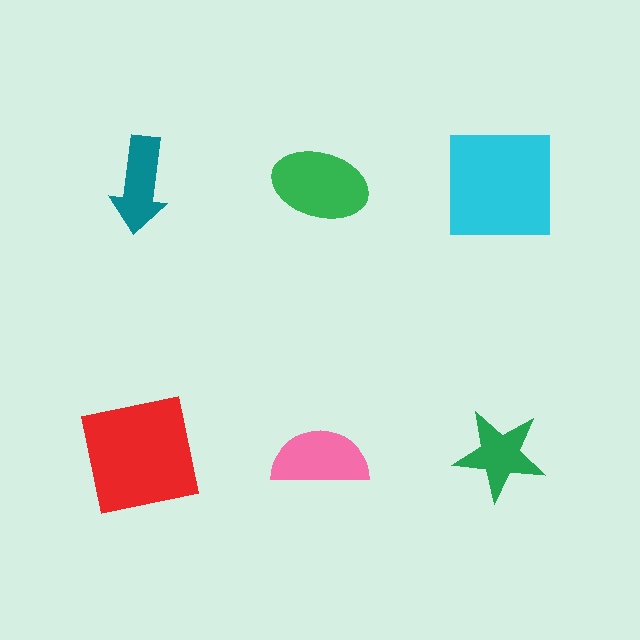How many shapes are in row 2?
3 shapes.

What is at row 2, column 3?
A green star.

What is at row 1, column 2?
A green ellipse.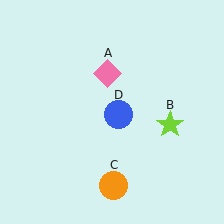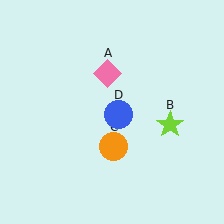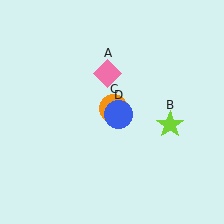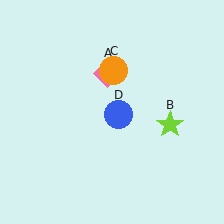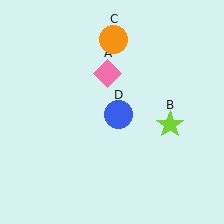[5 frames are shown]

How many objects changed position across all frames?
1 object changed position: orange circle (object C).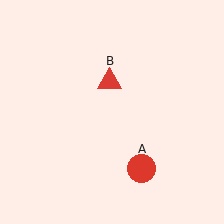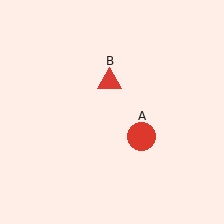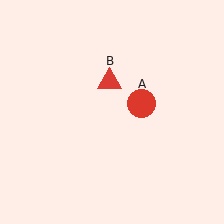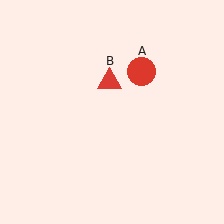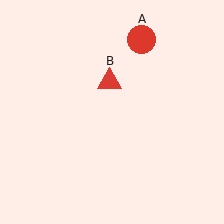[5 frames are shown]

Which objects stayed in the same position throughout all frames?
Red triangle (object B) remained stationary.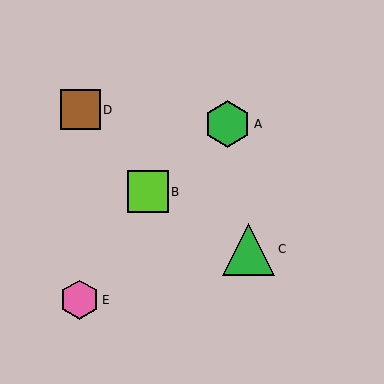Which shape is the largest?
The green triangle (labeled C) is the largest.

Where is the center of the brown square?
The center of the brown square is at (80, 110).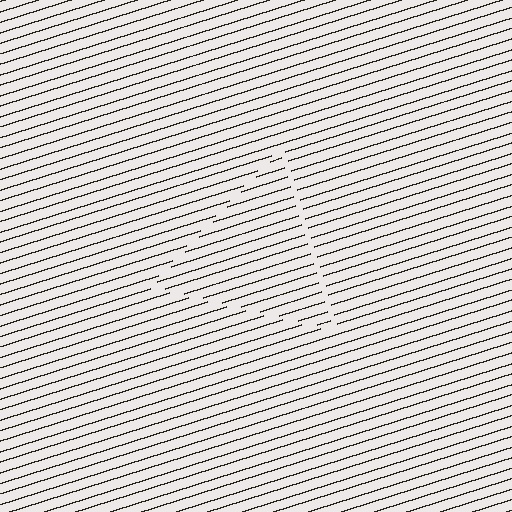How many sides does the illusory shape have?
3 sides — the line-ends trace a triangle.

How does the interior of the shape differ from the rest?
The interior of the shape contains the same grating, shifted by half a period — the contour is defined by the phase discontinuity where line-ends from the inner and outer gratings abut.